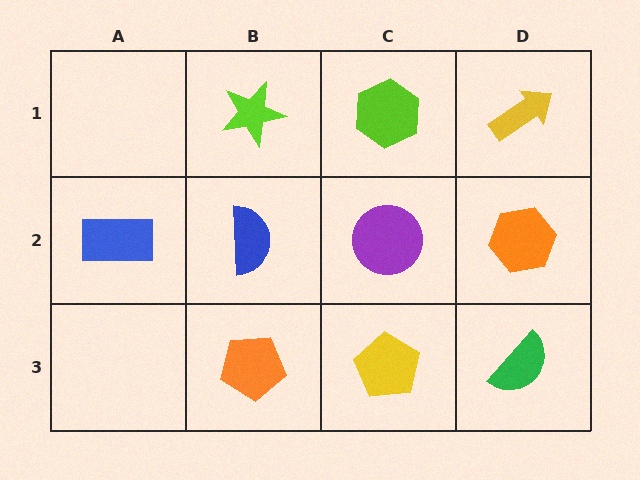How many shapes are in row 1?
3 shapes.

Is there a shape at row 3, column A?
No, that cell is empty.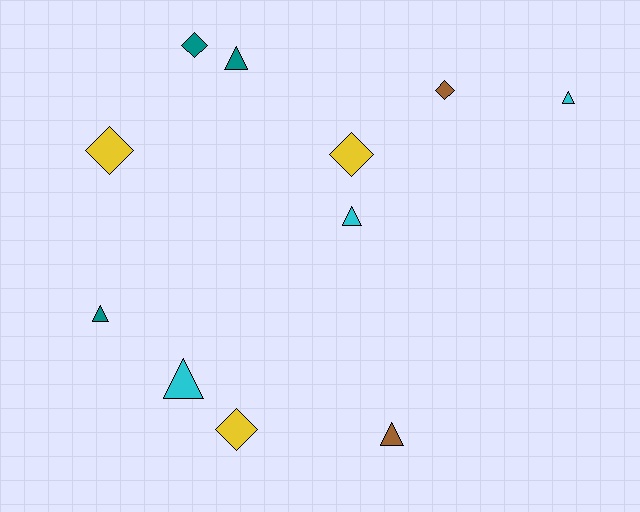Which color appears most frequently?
Cyan, with 3 objects.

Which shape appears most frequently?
Triangle, with 6 objects.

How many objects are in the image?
There are 11 objects.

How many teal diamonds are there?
There is 1 teal diamond.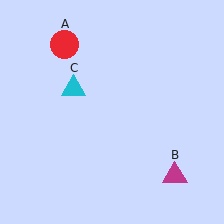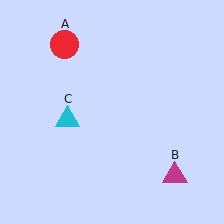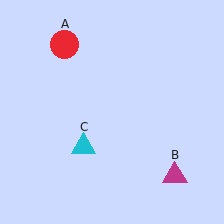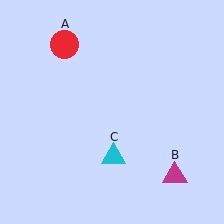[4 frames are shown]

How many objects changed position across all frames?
1 object changed position: cyan triangle (object C).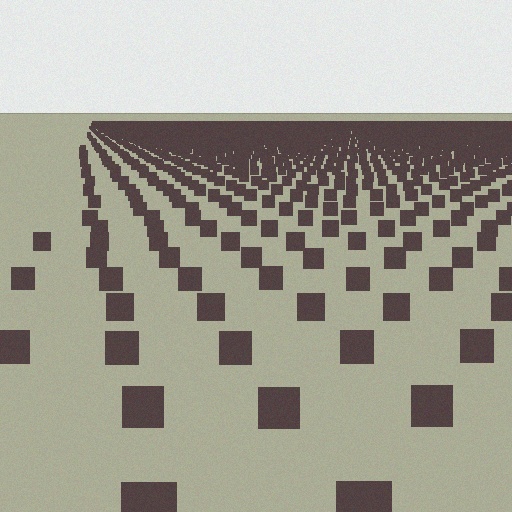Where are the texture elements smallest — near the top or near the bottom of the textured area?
Near the top.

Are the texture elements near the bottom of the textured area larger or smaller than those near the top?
Larger. Near the bottom, elements are closer to the viewer and appear at a bigger on-screen size.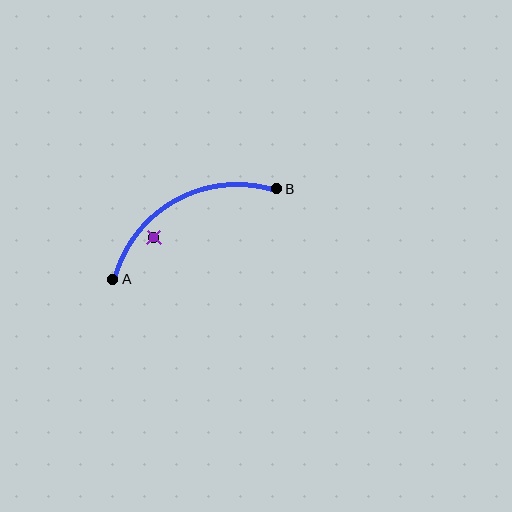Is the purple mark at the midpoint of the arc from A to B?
No — the purple mark does not lie on the arc at all. It sits slightly inside the curve.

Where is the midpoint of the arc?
The arc midpoint is the point on the curve farthest from the straight line joining A and B. It sits above that line.